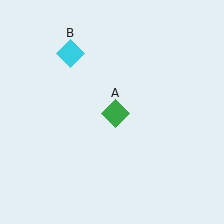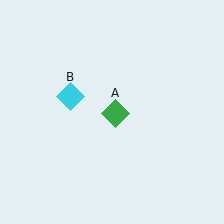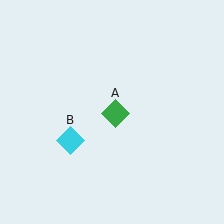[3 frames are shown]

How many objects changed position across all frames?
1 object changed position: cyan diamond (object B).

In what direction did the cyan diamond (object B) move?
The cyan diamond (object B) moved down.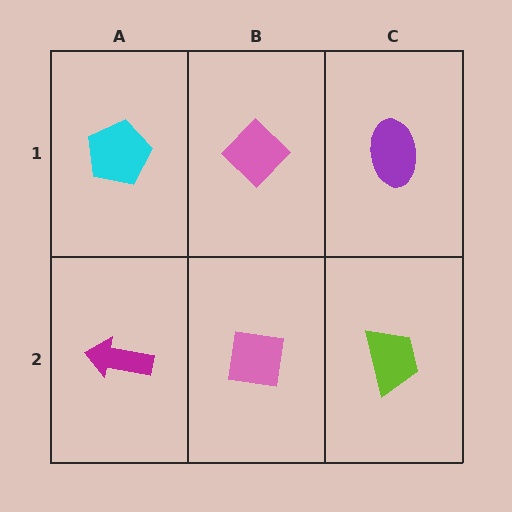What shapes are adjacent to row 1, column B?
A pink square (row 2, column B), a cyan pentagon (row 1, column A), a purple ellipse (row 1, column C).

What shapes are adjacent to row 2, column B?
A pink diamond (row 1, column B), a magenta arrow (row 2, column A), a lime trapezoid (row 2, column C).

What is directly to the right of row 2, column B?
A lime trapezoid.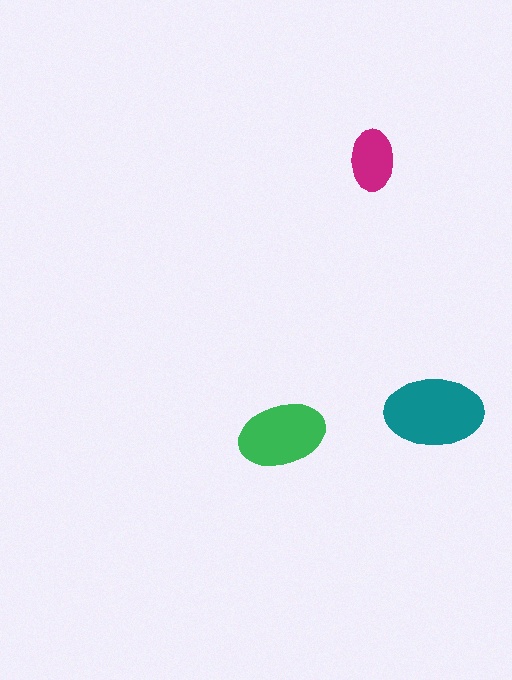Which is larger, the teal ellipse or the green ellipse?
The teal one.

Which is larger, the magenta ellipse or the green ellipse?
The green one.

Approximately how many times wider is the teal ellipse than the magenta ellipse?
About 1.5 times wider.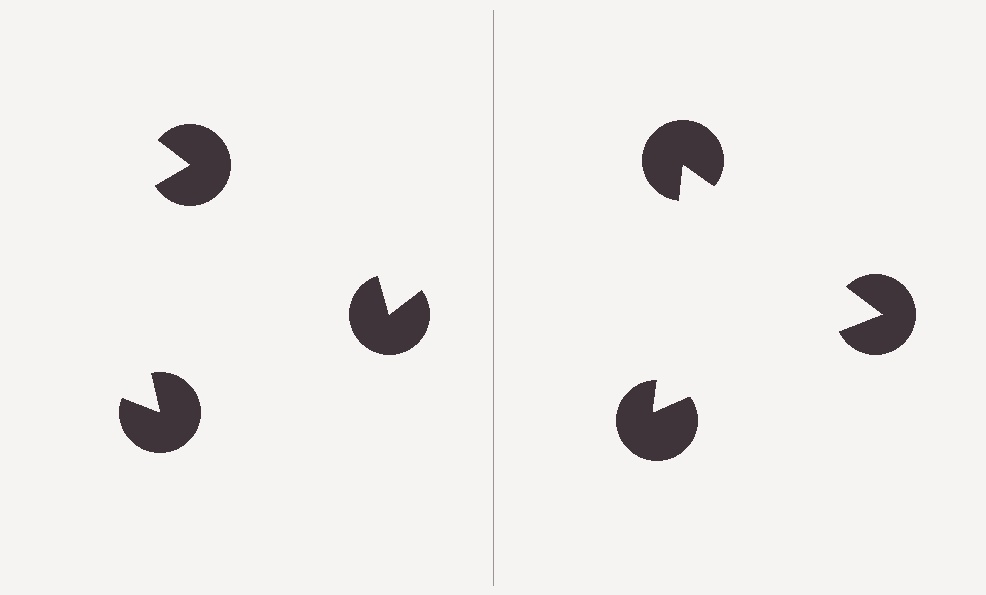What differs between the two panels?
The pac-man discs are positioned identically on both sides; only the wedge orientations differ. On the right they align to a triangle; on the left they are misaligned.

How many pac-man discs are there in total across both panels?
6 — 3 on each side.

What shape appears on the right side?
An illusory triangle.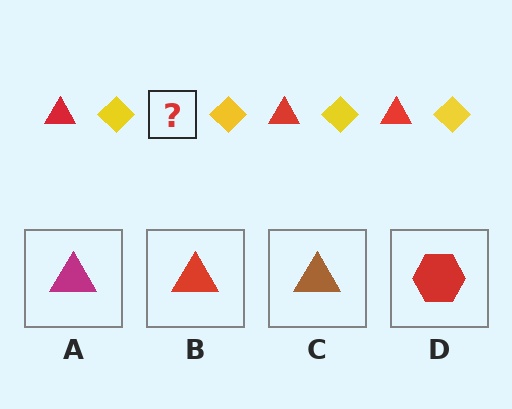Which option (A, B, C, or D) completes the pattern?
B.